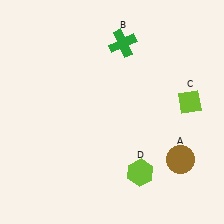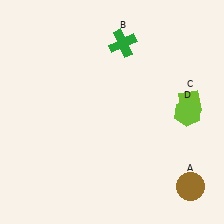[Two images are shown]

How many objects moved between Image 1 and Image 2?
2 objects moved between the two images.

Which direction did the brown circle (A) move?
The brown circle (A) moved down.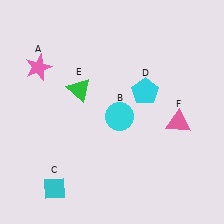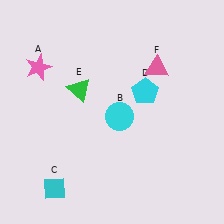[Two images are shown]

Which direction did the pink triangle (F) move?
The pink triangle (F) moved up.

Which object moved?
The pink triangle (F) moved up.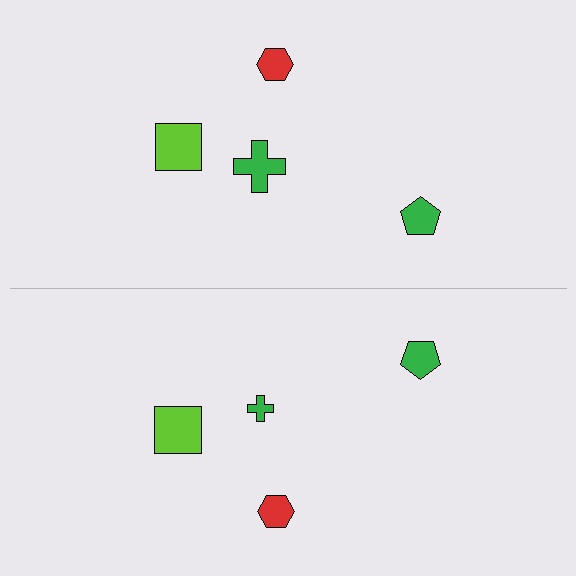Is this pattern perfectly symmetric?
No, the pattern is not perfectly symmetric. The green cross on the bottom side has a different size than its mirror counterpart.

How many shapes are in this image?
There are 8 shapes in this image.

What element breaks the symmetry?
The green cross on the bottom side has a different size than its mirror counterpart.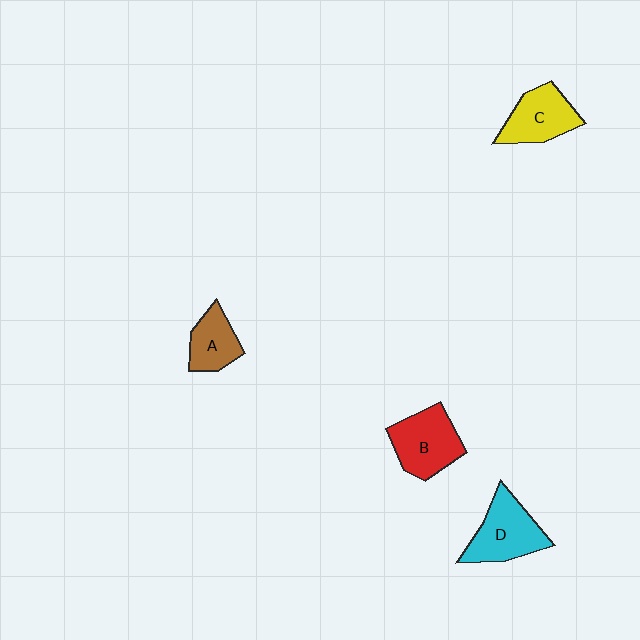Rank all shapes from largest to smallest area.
From largest to smallest: D (cyan), B (red), C (yellow), A (brown).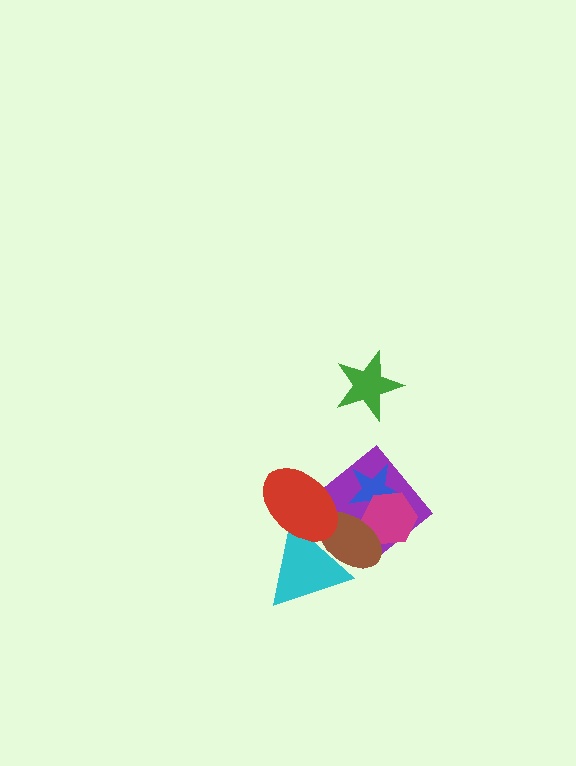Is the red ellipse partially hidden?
No, no other shape covers it.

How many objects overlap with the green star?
0 objects overlap with the green star.